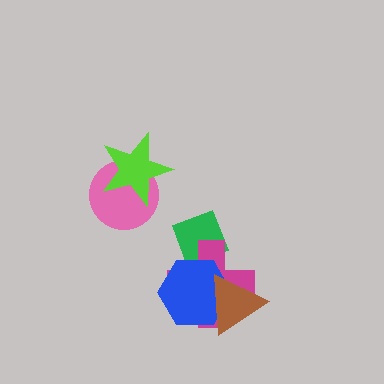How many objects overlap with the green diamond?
2 objects overlap with the green diamond.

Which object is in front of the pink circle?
The lime star is in front of the pink circle.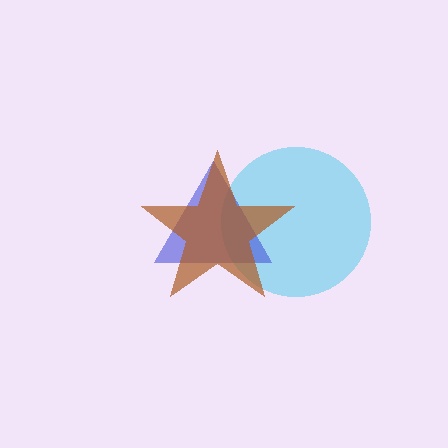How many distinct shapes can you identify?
There are 3 distinct shapes: a cyan circle, a blue triangle, a brown star.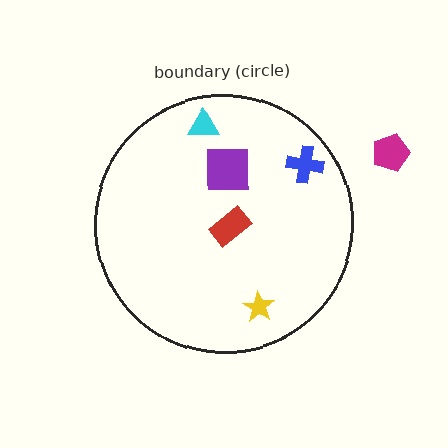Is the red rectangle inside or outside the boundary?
Inside.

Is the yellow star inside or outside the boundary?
Inside.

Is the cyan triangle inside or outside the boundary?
Inside.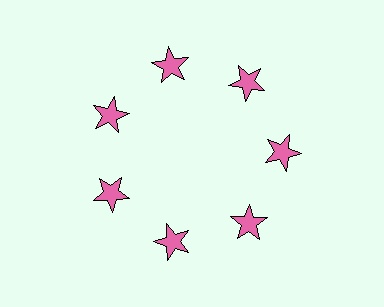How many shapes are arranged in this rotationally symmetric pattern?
There are 7 shapes, arranged in 7 groups of 1.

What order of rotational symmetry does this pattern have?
This pattern has 7-fold rotational symmetry.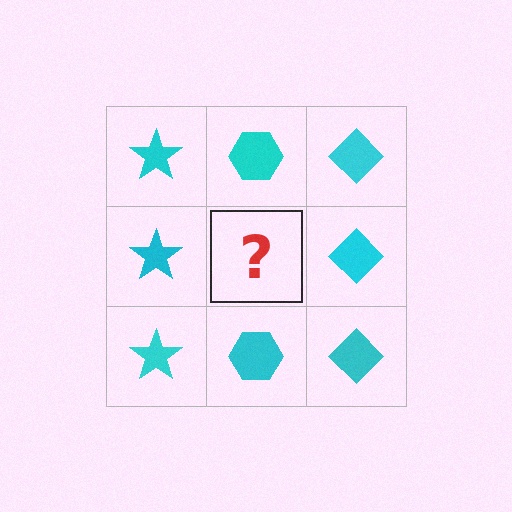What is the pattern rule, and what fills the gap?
The rule is that each column has a consistent shape. The gap should be filled with a cyan hexagon.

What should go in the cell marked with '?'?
The missing cell should contain a cyan hexagon.